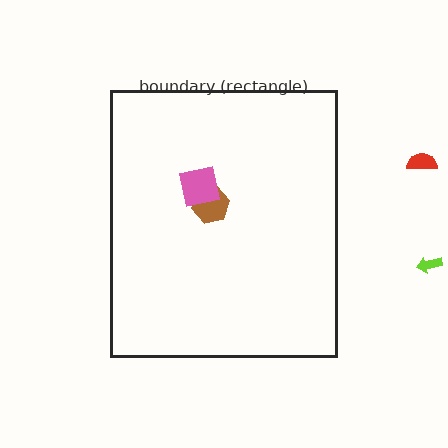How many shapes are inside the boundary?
2 inside, 2 outside.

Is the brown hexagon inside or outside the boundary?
Inside.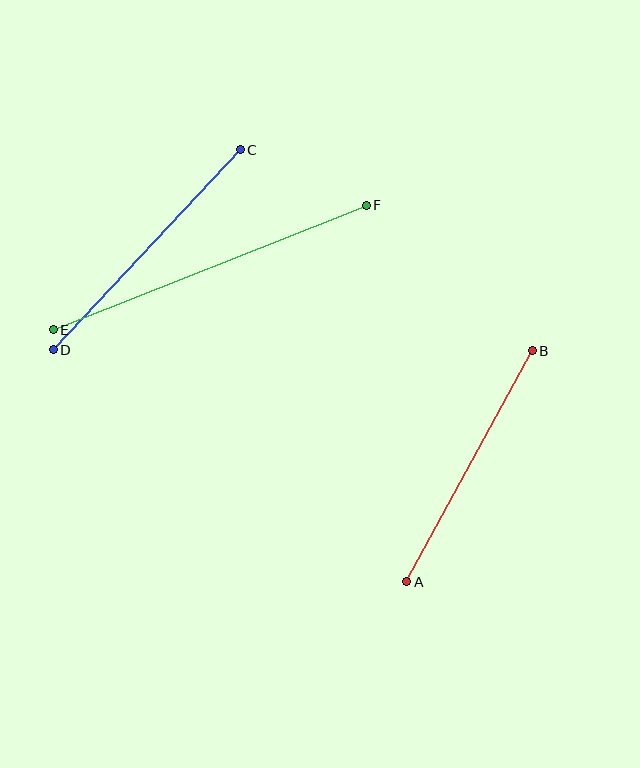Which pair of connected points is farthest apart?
Points E and F are farthest apart.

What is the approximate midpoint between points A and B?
The midpoint is at approximately (470, 466) pixels.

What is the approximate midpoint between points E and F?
The midpoint is at approximately (210, 268) pixels.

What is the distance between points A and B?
The distance is approximately 263 pixels.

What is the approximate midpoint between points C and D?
The midpoint is at approximately (147, 250) pixels.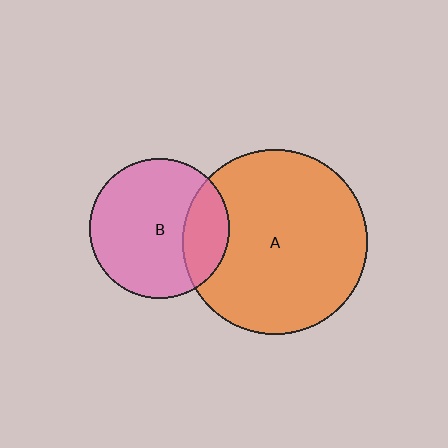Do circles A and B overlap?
Yes.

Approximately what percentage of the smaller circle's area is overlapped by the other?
Approximately 25%.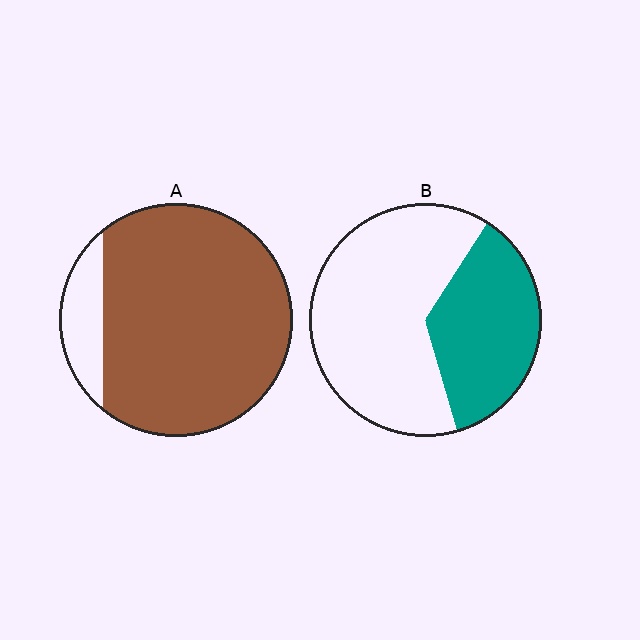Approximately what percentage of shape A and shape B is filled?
A is approximately 85% and B is approximately 35%.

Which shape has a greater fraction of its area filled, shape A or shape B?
Shape A.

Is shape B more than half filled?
No.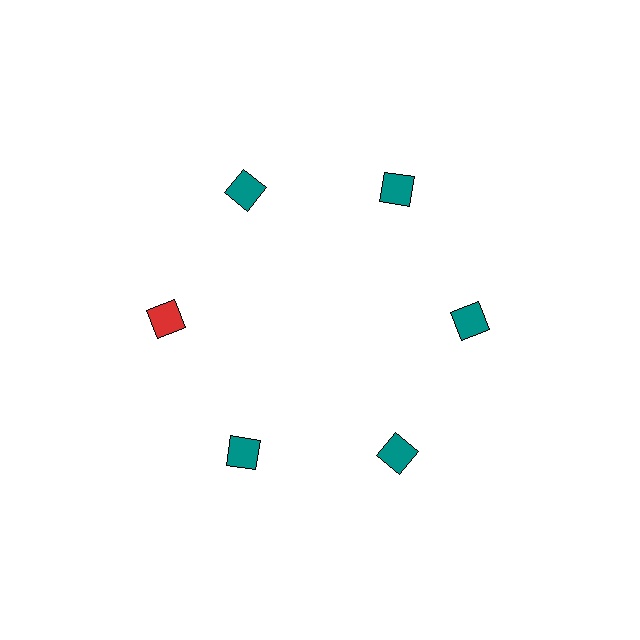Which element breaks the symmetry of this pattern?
The red diamond at roughly the 9 o'clock position breaks the symmetry. All other shapes are teal diamonds.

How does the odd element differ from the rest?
It has a different color: red instead of teal.